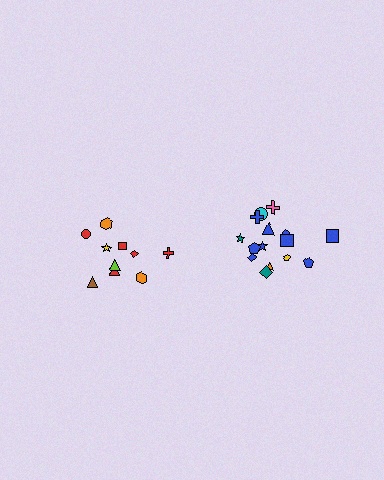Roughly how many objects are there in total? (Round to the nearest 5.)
Roughly 25 objects in total.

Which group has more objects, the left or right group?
The right group.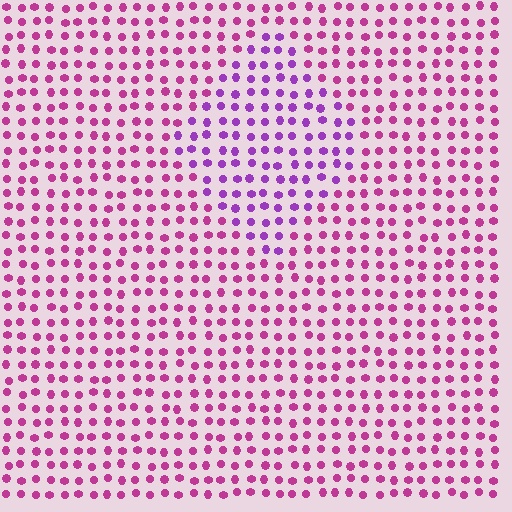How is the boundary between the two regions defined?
The boundary is defined purely by a slight shift in hue (about 33 degrees). Spacing, size, and orientation are identical on both sides.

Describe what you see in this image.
The image is filled with small magenta elements in a uniform arrangement. A diamond-shaped region is visible where the elements are tinted to a slightly different hue, forming a subtle color boundary.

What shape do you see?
I see a diamond.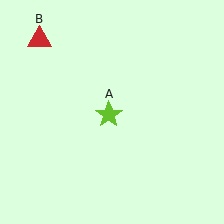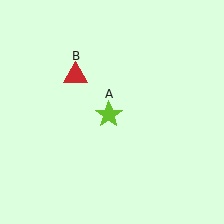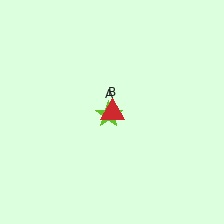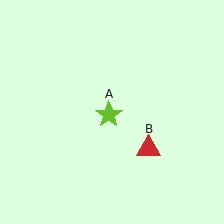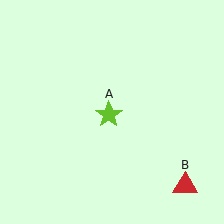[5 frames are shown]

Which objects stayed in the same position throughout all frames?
Lime star (object A) remained stationary.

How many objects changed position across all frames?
1 object changed position: red triangle (object B).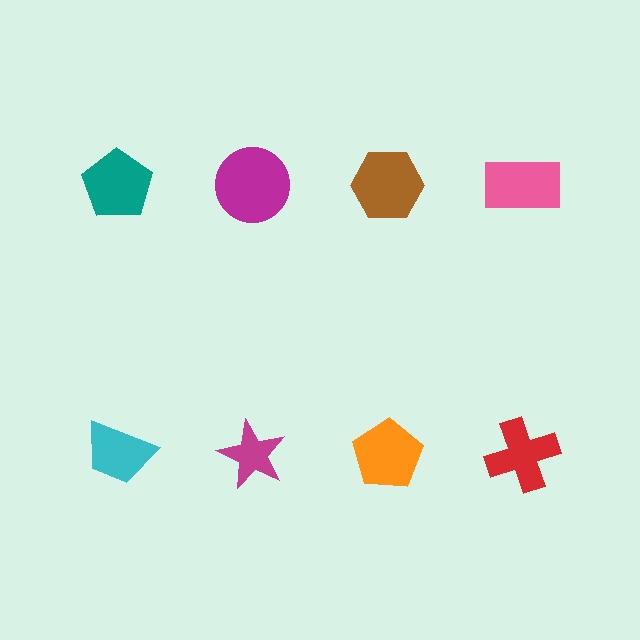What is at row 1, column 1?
A teal pentagon.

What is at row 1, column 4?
A pink rectangle.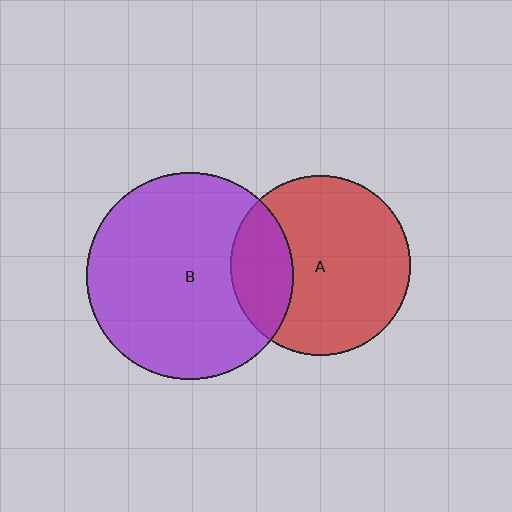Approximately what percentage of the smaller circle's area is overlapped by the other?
Approximately 25%.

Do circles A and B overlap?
Yes.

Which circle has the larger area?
Circle B (purple).